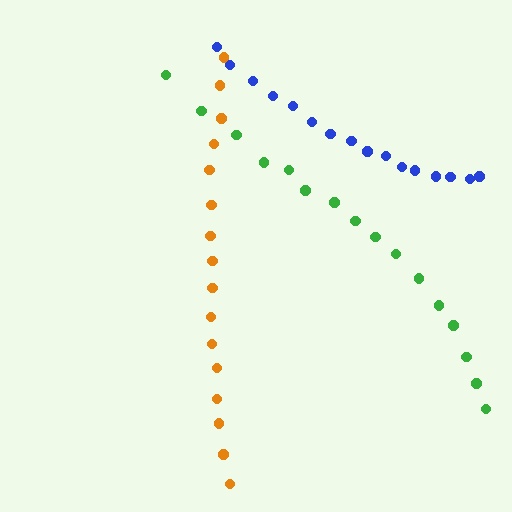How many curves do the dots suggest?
There are 3 distinct paths.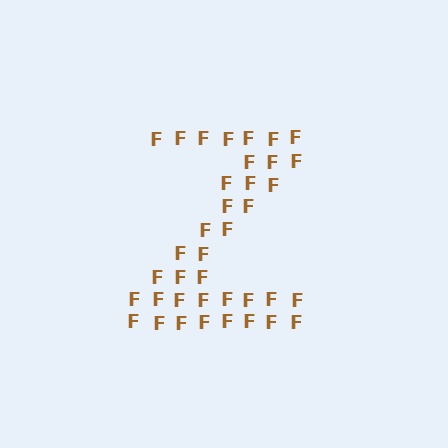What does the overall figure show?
The overall figure shows the letter Z.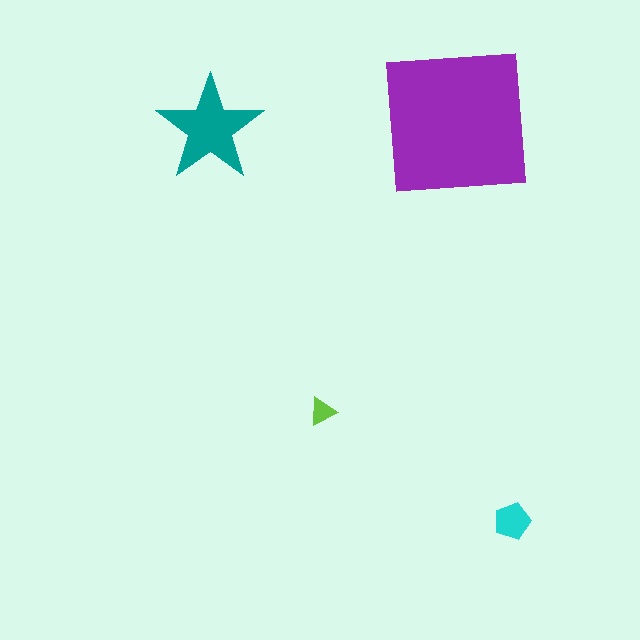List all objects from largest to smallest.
The purple square, the teal star, the cyan pentagon, the lime triangle.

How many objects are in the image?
There are 4 objects in the image.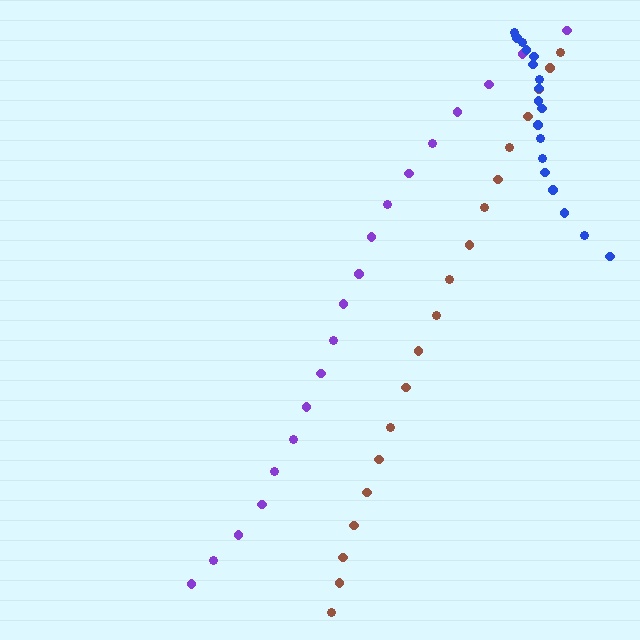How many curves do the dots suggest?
There are 3 distinct paths.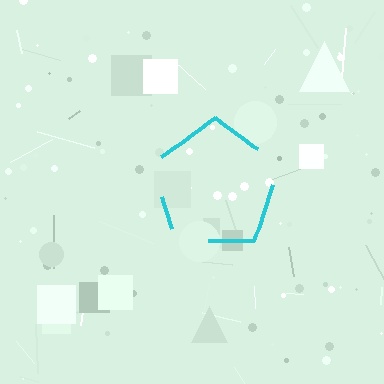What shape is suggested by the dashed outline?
The dashed outline suggests a pentagon.